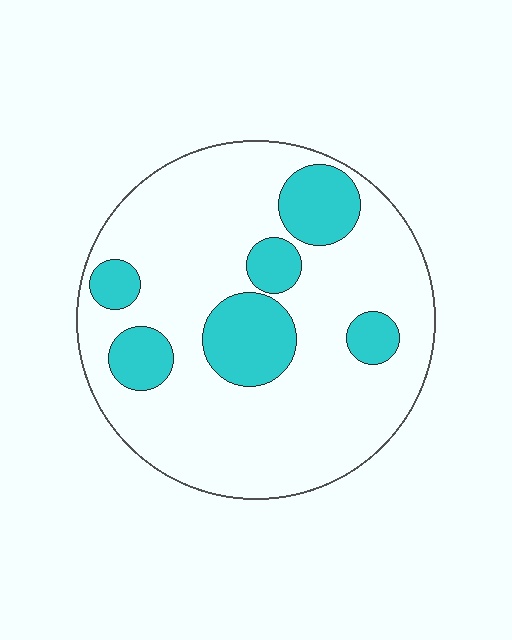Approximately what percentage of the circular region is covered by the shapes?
Approximately 20%.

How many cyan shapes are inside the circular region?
6.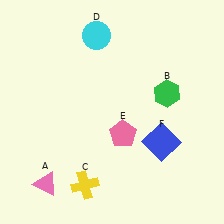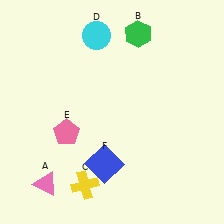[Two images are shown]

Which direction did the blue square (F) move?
The blue square (F) moved left.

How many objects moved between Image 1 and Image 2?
3 objects moved between the two images.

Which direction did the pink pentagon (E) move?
The pink pentagon (E) moved left.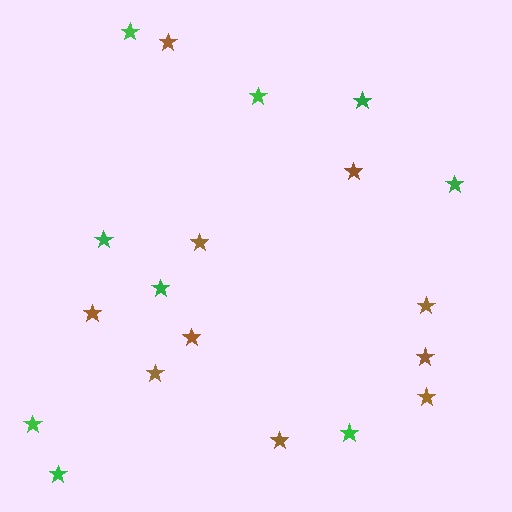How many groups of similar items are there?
There are 2 groups: one group of green stars (9) and one group of brown stars (10).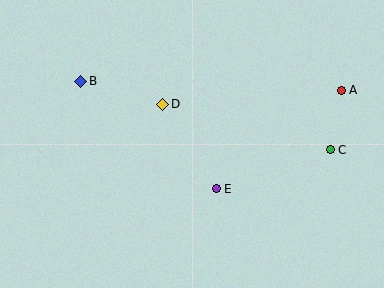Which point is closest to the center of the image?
Point D at (163, 104) is closest to the center.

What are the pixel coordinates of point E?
Point E is at (216, 189).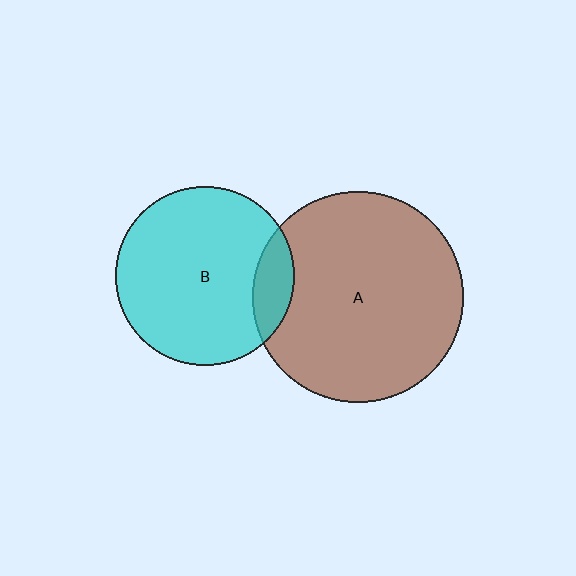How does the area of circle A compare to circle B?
Approximately 1.4 times.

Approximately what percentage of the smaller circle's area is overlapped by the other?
Approximately 15%.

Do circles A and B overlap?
Yes.